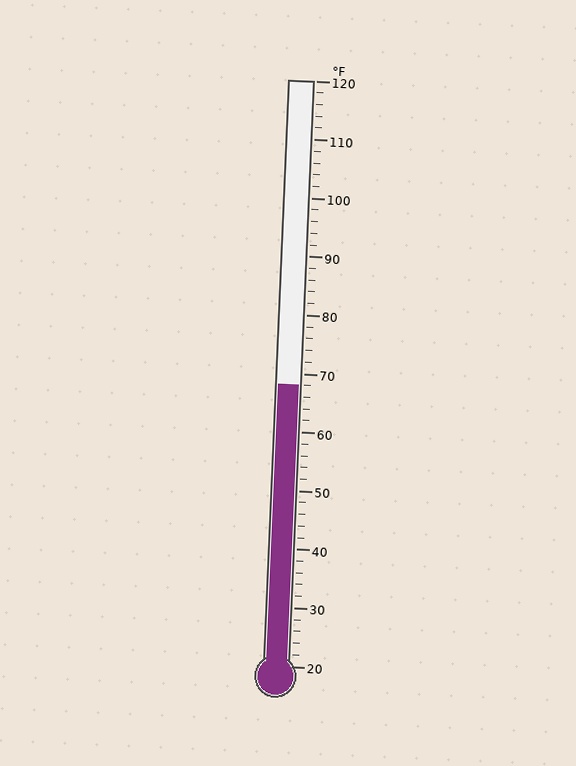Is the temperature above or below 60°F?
The temperature is above 60°F.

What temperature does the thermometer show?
The thermometer shows approximately 68°F.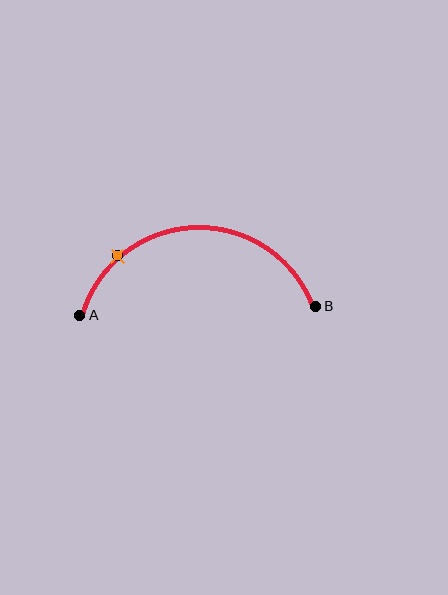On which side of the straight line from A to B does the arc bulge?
The arc bulges above the straight line connecting A and B.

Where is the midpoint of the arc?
The arc midpoint is the point on the curve farthest from the straight line joining A and B. It sits above that line.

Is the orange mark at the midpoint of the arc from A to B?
No. The orange mark lies on the arc but is closer to endpoint A. The arc midpoint would be at the point on the curve equidistant along the arc from both A and B.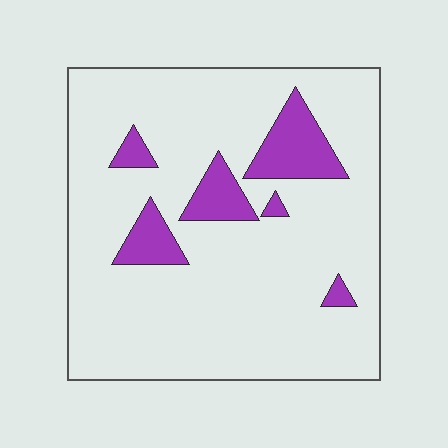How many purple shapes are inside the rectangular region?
6.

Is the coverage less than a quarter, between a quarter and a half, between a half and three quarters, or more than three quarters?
Less than a quarter.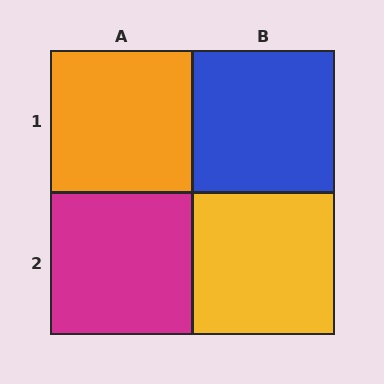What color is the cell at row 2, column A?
Magenta.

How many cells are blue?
1 cell is blue.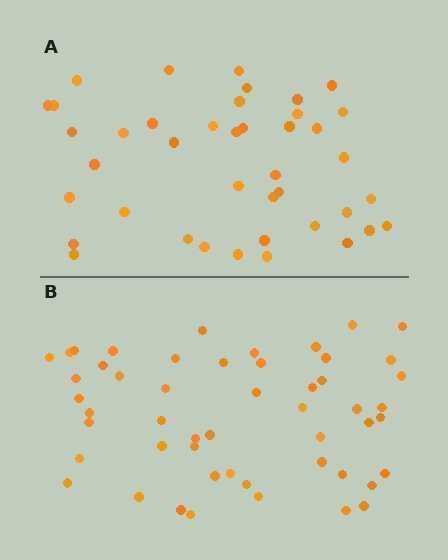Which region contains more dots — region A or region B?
Region B (the bottom region) has more dots.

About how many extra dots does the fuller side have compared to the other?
Region B has roughly 10 or so more dots than region A.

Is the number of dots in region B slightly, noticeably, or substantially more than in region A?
Region B has only slightly more — the two regions are fairly close. The ratio is roughly 1.2 to 1.